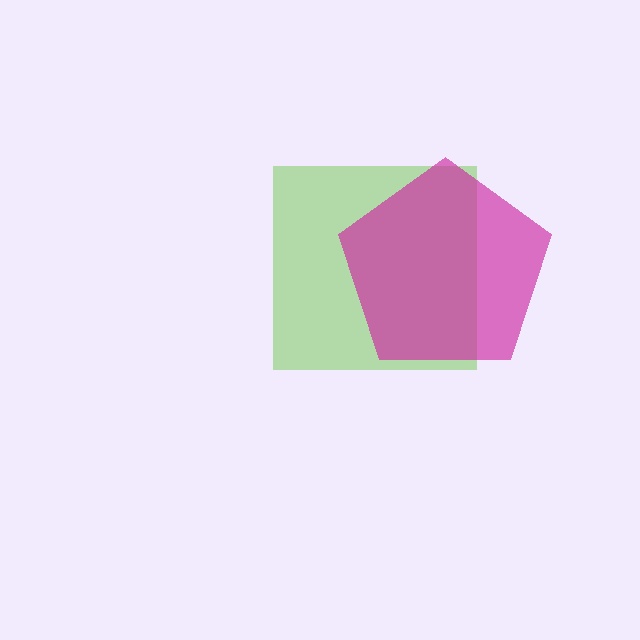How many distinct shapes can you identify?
There are 2 distinct shapes: a lime square, a magenta pentagon.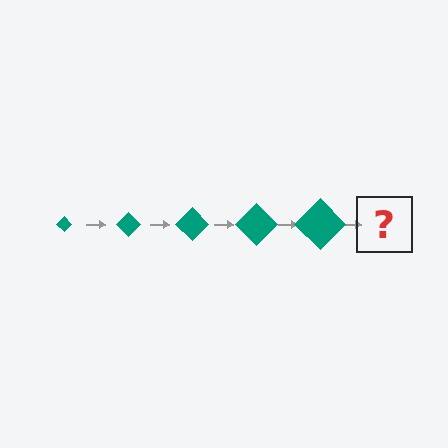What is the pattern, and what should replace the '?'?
The pattern is that the diamond gets progressively larger each step. The '?' should be a teal diamond, larger than the previous one.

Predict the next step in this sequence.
The next step is a teal diamond, larger than the previous one.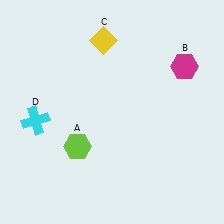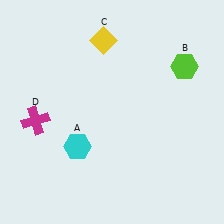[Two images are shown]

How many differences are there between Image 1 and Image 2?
There are 3 differences between the two images.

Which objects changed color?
A changed from lime to cyan. B changed from magenta to lime. D changed from cyan to magenta.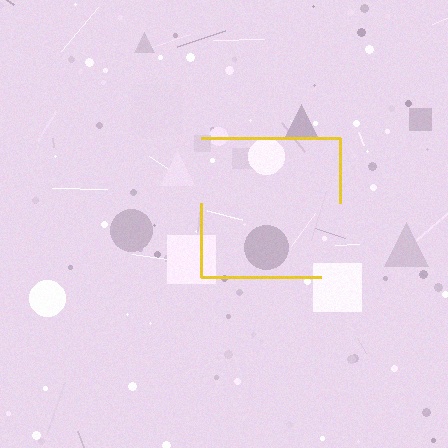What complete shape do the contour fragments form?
The contour fragments form a square.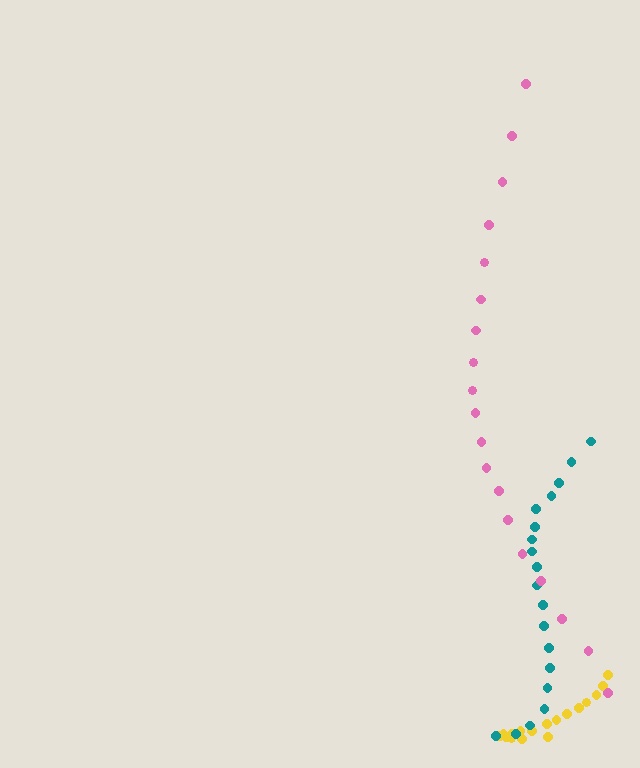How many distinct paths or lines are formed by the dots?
There are 3 distinct paths.